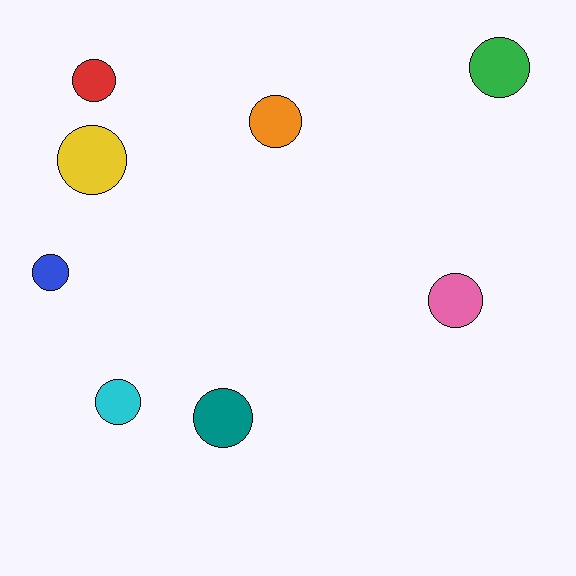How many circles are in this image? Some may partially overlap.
There are 8 circles.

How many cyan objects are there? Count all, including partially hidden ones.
There is 1 cyan object.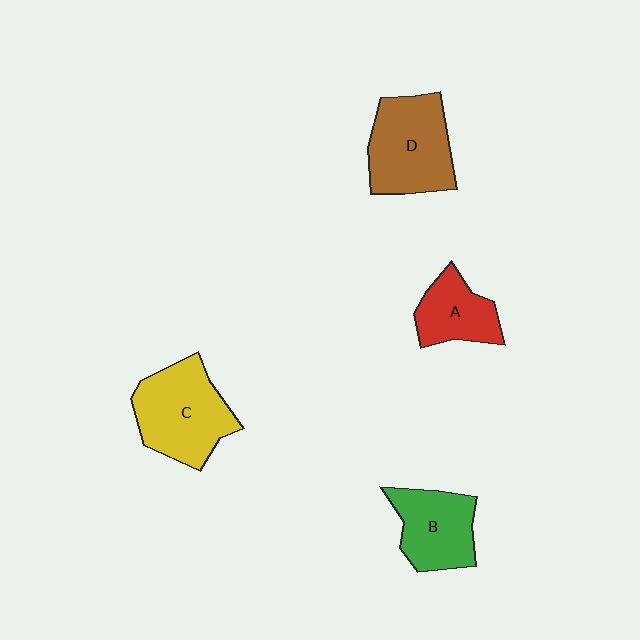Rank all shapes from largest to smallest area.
From largest to smallest: C (yellow), D (brown), B (green), A (red).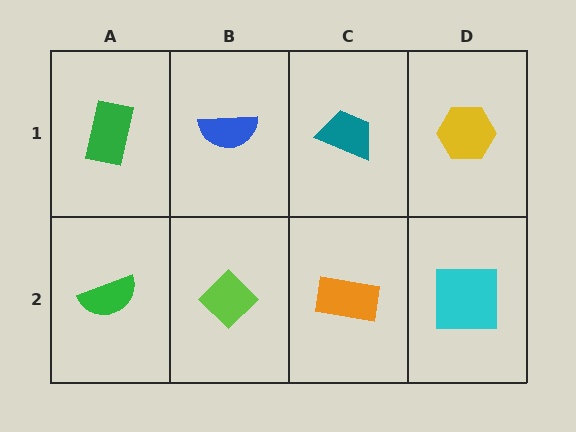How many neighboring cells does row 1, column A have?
2.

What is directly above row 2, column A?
A green rectangle.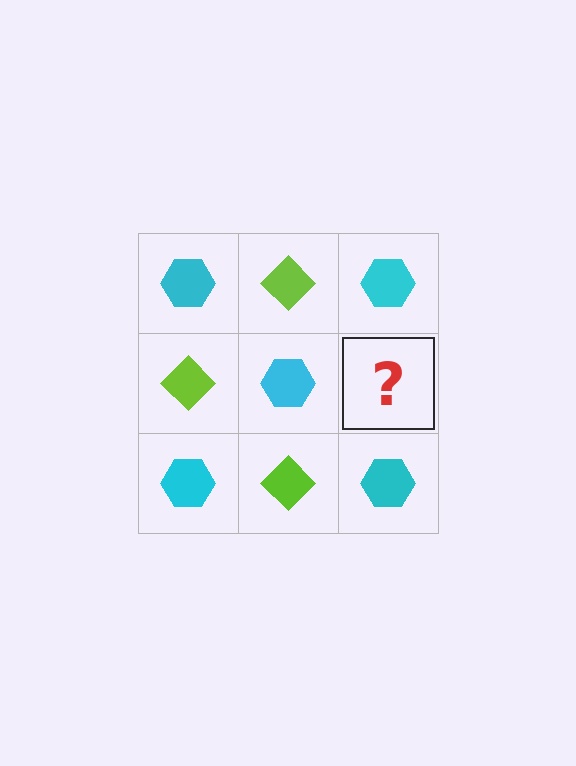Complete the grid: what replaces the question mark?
The question mark should be replaced with a lime diamond.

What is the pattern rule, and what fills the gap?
The rule is that it alternates cyan hexagon and lime diamond in a checkerboard pattern. The gap should be filled with a lime diamond.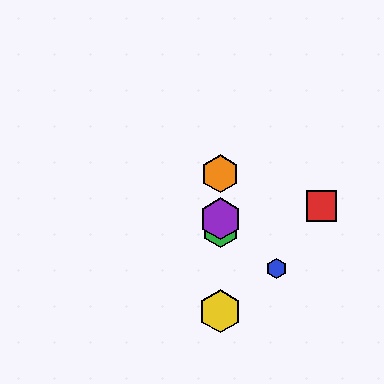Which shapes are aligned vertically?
The green hexagon, the yellow hexagon, the purple hexagon, the orange hexagon are aligned vertically.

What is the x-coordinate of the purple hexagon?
The purple hexagon is at x≈220.